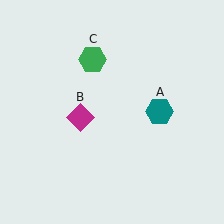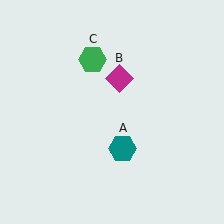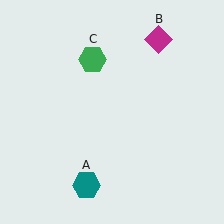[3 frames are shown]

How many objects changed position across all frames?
2 objects changed position: teal hexagon (object A), magenta diamond (object B).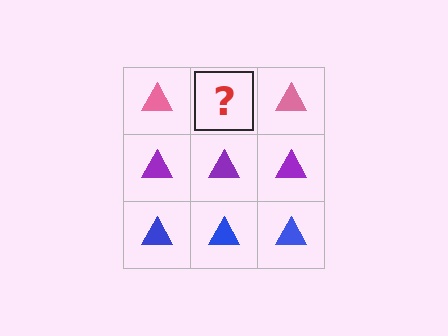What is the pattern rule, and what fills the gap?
The rule is that each row has a consistent color. The gap should be filled with a pink triangle.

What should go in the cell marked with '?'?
The missing cell should contain a pink triangle.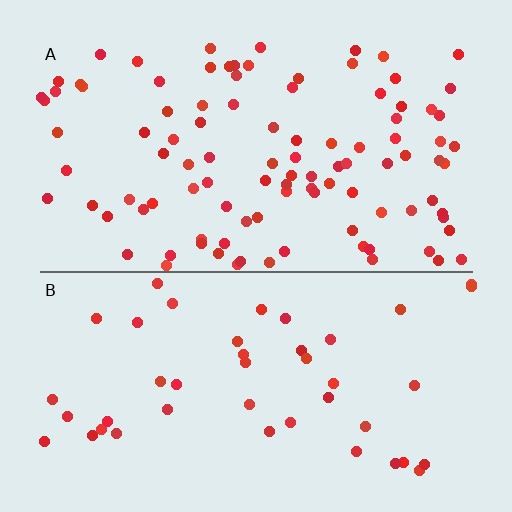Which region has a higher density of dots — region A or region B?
A (the top).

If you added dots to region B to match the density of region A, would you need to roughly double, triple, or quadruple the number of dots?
Approximately double.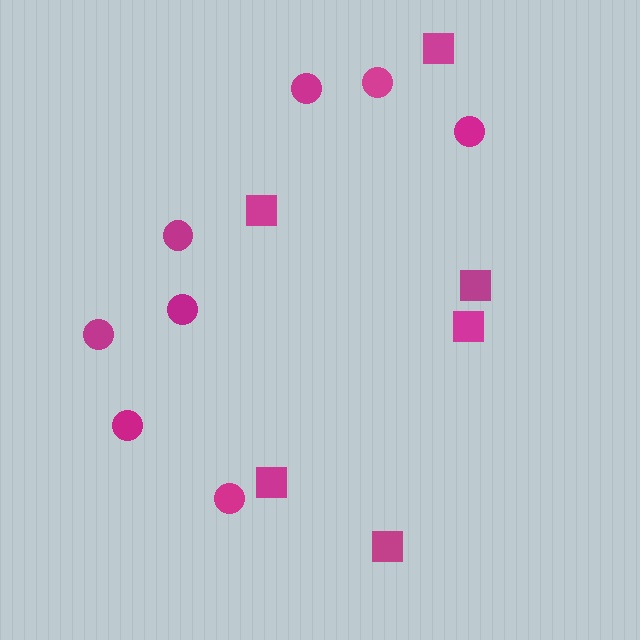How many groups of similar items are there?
There are 2 groups: one group of circles (8) and one group of squares (6).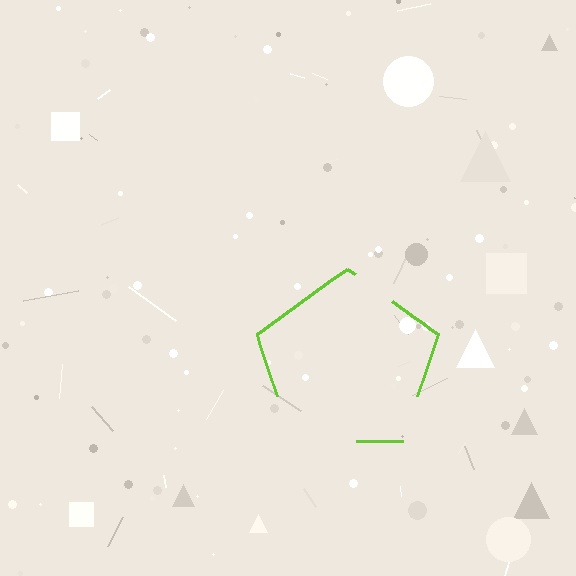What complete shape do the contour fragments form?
The contour fragments form a pentagon.